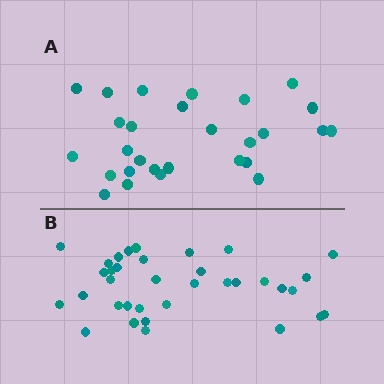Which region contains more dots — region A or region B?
Region B (the bottom region) has more dots.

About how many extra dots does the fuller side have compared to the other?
Region B has roughly 8 or so more dots than region A.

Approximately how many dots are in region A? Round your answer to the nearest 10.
About 30 dots. (The exact count is 28, which rounds to 30.)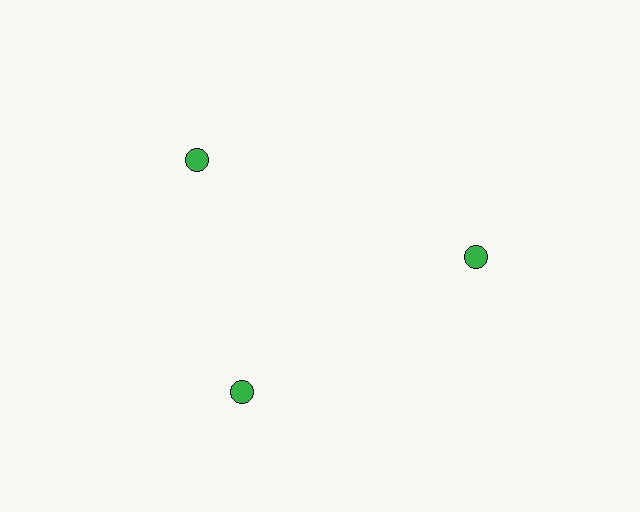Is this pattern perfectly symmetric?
No. The 3 green circles are arranged in a ring, but one element near the 11 o'clock position is rotated out of alignment along the ring, breaking the 3-fold rotational symmetry.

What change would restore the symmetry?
The symmetry would be restored by rotating it back into even spacing with its neighbors so that all 3 circles sit at equal angles and equal distance from the center.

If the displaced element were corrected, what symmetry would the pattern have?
It would have 3-fold rotational symmetry — the pattern would map onto itself every 120 degrees.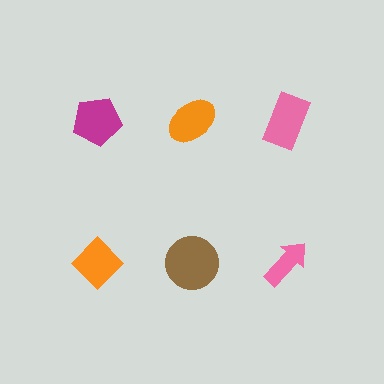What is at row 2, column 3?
A pink arrow.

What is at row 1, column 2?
An orange ellipse.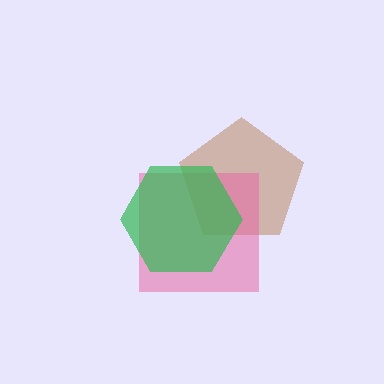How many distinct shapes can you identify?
There are 3 distinct shapes: a brown pentagon, a pink square, a green hexagon.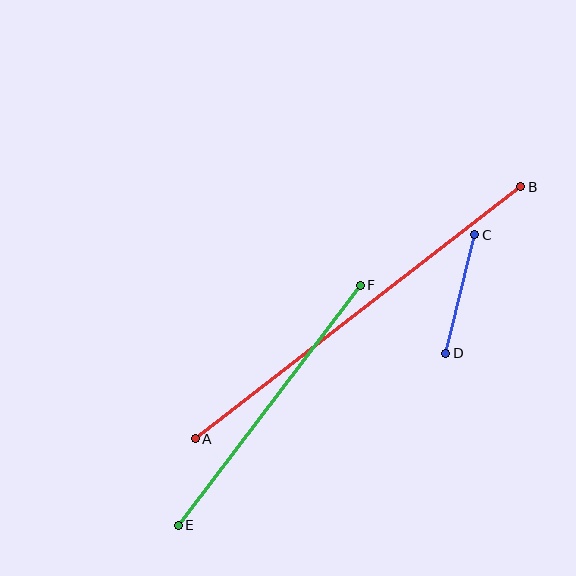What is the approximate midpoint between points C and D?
The midpoint is at approximately (460, 294) pixels.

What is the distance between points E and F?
The distance is approximately 301 pixels.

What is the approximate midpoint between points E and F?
The midpoint is at approximately (269, 405) pixels.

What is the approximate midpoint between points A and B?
The midpoint is at approximately (358, 313) pixels.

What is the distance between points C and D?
The distance is approximately 122 pixels.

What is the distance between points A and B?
The distance is approximately 412 pixels.